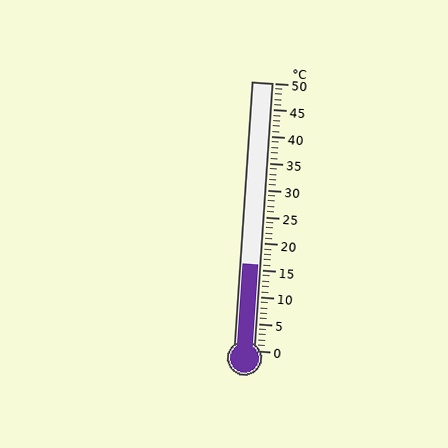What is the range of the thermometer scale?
The thermometer scale ranges from 0°C to 50°C.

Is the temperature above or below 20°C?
The temperature is below 20°C.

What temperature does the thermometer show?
The thermometer shows approximately 16°C.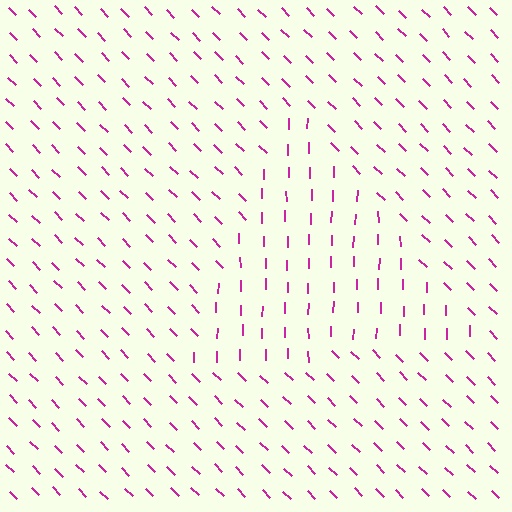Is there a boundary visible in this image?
Yes, there is a texture boundary formed by a change in line orientation.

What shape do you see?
I see a triangle.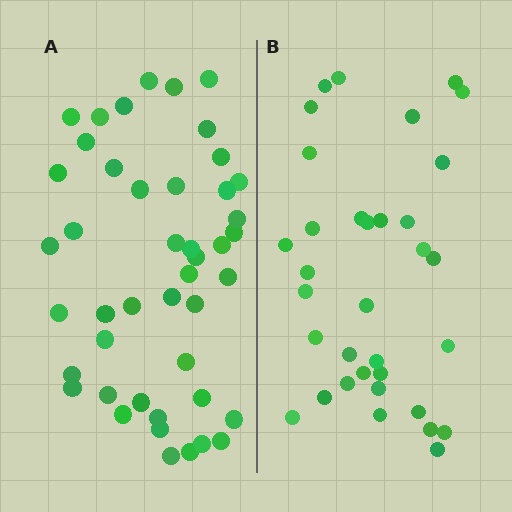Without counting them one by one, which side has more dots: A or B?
Region A (the left region) has more dots.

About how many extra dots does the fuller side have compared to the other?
Region A has roughly 12 or so more dots than region B.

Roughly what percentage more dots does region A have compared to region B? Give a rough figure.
About 30% more.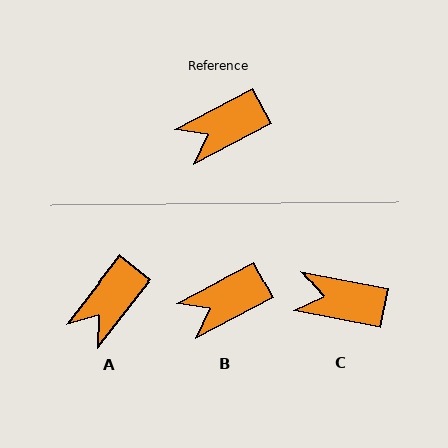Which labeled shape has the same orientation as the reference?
B.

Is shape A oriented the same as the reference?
No, it is off by about 24 degrees.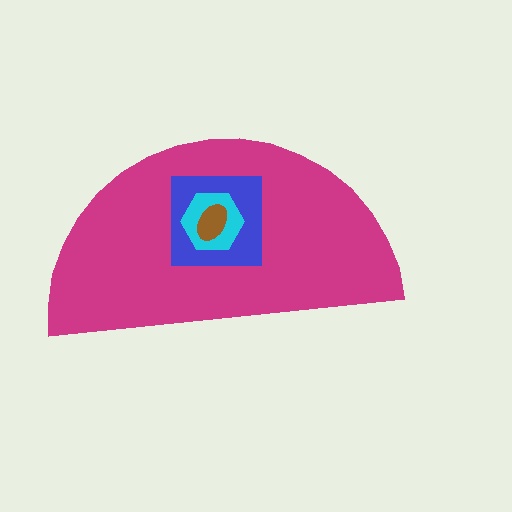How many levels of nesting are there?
4.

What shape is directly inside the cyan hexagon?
The brown ellipse.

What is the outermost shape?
The magenta semicircle.